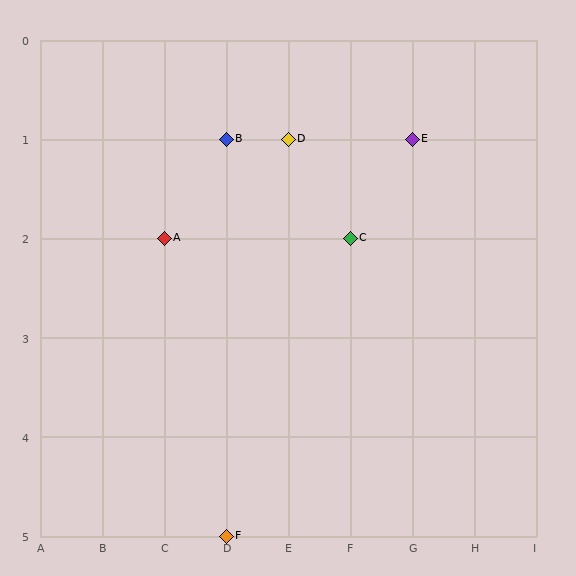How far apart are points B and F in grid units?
Points B and F are 4 rows apart.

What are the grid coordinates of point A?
Point A is at grid coordinates (C, 2).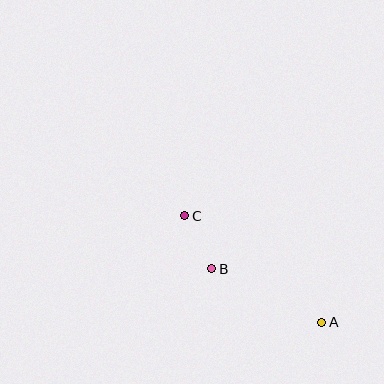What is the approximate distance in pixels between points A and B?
The distance between A and B is approximately 123 pixels.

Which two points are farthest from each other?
Points A and C are farthest from each other.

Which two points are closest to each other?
Points B and C are closest to each other.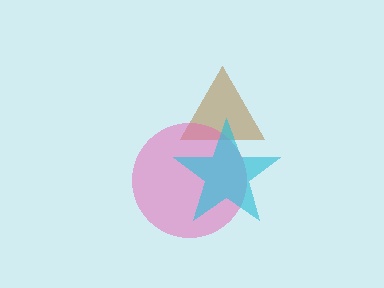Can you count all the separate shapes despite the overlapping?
Yes, there are 3 separate shapes.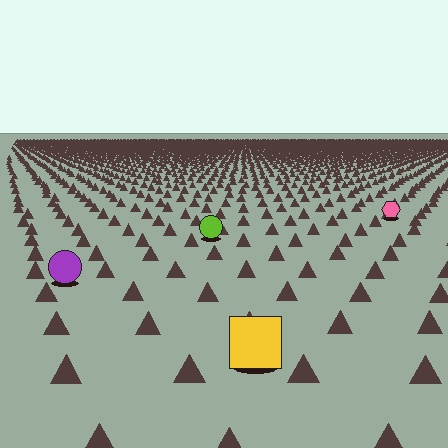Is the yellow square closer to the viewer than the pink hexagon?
Yes. The yellow square is closer — you can tell from the texture gradient: the ground texture is coarser near it.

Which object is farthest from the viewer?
The pink hexagon is farthest from the viewer. It appears smaller and the ground texture around it is denser.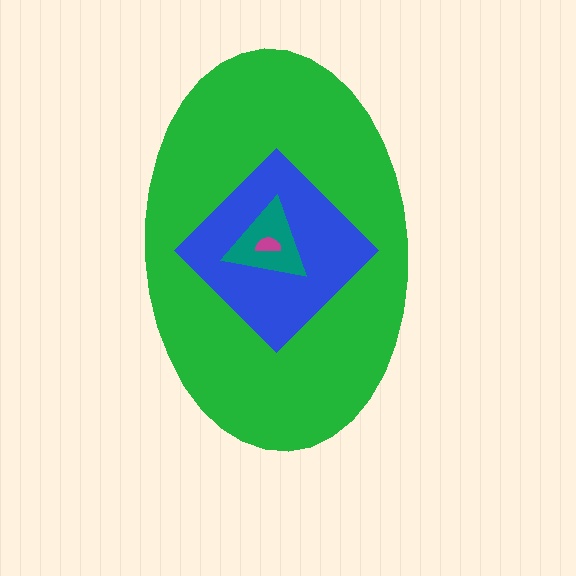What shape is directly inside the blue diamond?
The teal triangle.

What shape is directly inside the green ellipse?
The blue diamond.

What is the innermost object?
The magenta semicircle.